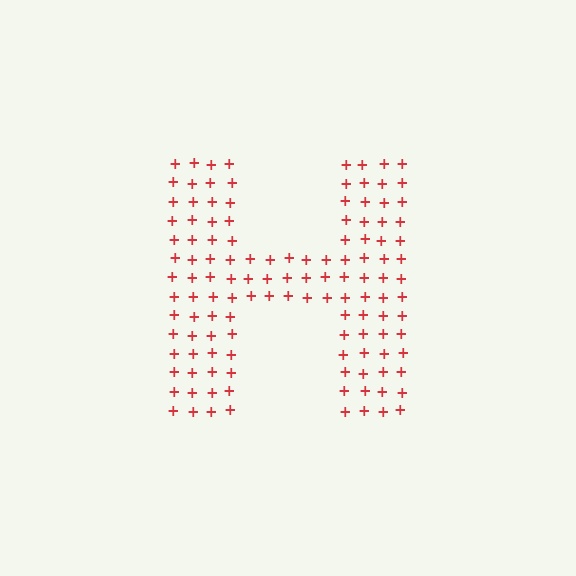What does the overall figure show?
The overall figure shows the letter H.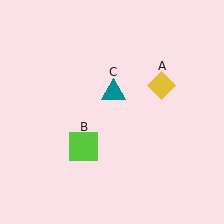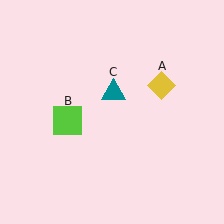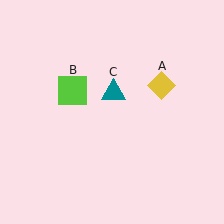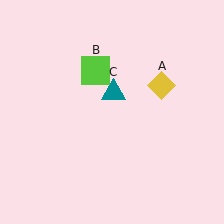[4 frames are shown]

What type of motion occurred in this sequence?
The lime square (object B) rotated clockwise around the center of the scene.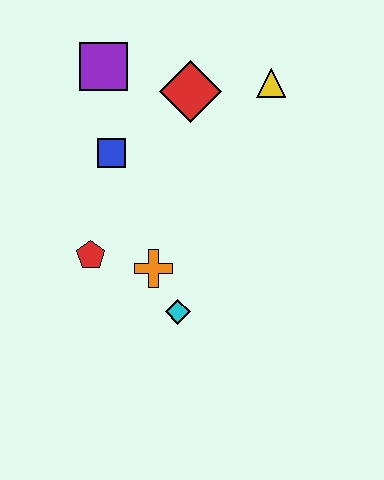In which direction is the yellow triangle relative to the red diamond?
The yellow triangle is to the right of the red diamond.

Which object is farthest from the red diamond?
The cyan diamond is farthest from the red diamond.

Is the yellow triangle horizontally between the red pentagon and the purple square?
No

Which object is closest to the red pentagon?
The orange cross is closest to the red pentagon.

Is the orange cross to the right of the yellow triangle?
No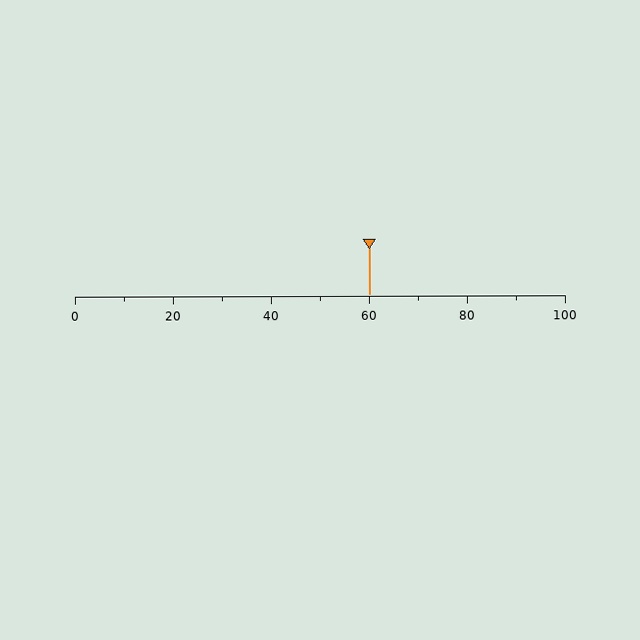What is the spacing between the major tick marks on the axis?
The major ticks are spaced 20 apart.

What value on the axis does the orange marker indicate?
The marker indicates approximately 60.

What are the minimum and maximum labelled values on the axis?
The axis runs from 0 to 100.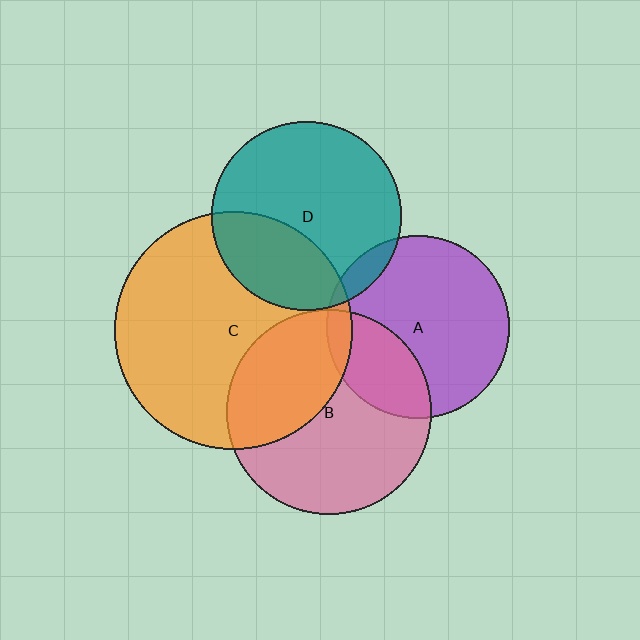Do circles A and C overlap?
Yes.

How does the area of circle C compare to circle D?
Approximately 1.6 times.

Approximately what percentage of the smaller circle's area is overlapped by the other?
Approximately 5%.